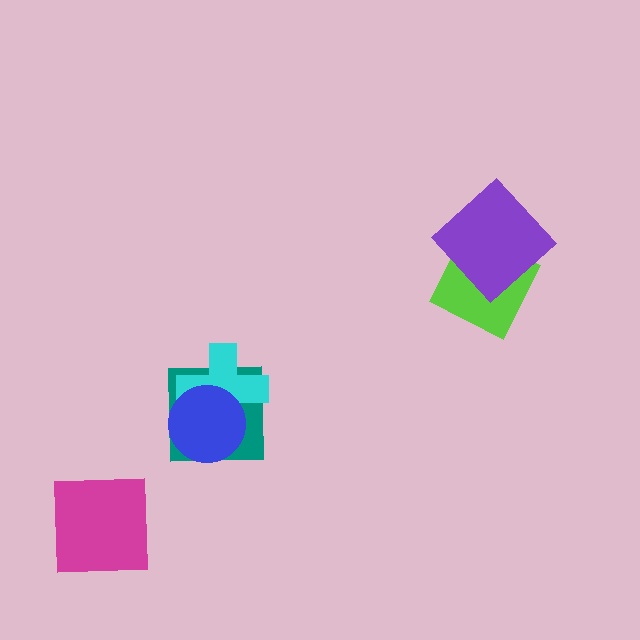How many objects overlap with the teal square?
2 objects overlap with the teal square.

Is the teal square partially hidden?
Yes, it is partially covered by another shape.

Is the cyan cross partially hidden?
Yes, it is partially covered by another shape.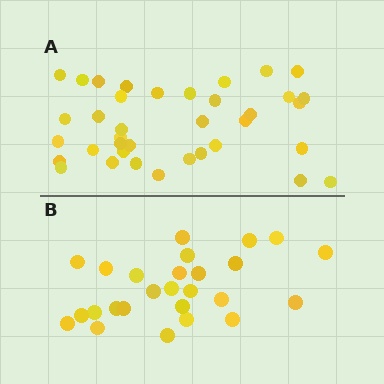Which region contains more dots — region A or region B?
Region A (the top region) has more dots.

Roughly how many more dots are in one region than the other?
Region A has roughly 12 or so more dots than region B.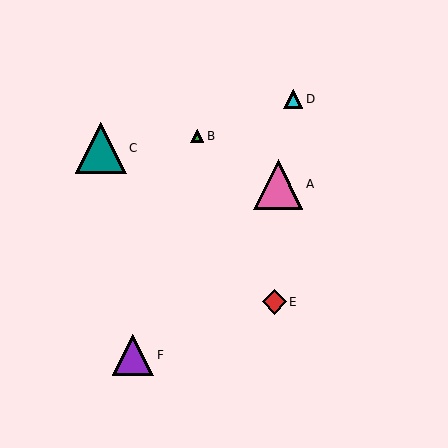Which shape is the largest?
The teal triangle (labeled C) is the largest.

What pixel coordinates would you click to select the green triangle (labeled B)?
Click at (197, 136) to select the green triangle B.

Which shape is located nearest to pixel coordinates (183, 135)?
The green triangle (labeled B) at (197, 136) is nearest to that location.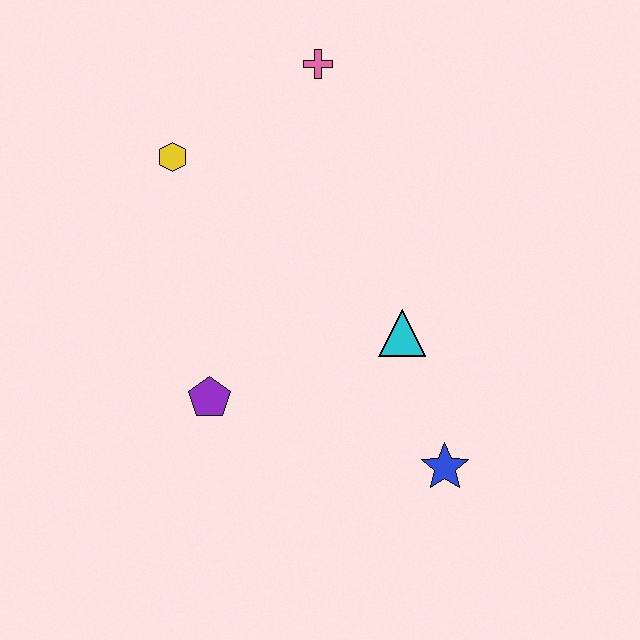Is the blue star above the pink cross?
No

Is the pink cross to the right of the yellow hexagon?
Yes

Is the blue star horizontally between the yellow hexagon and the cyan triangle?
No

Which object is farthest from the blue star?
The pink cross is farthest from the blue star.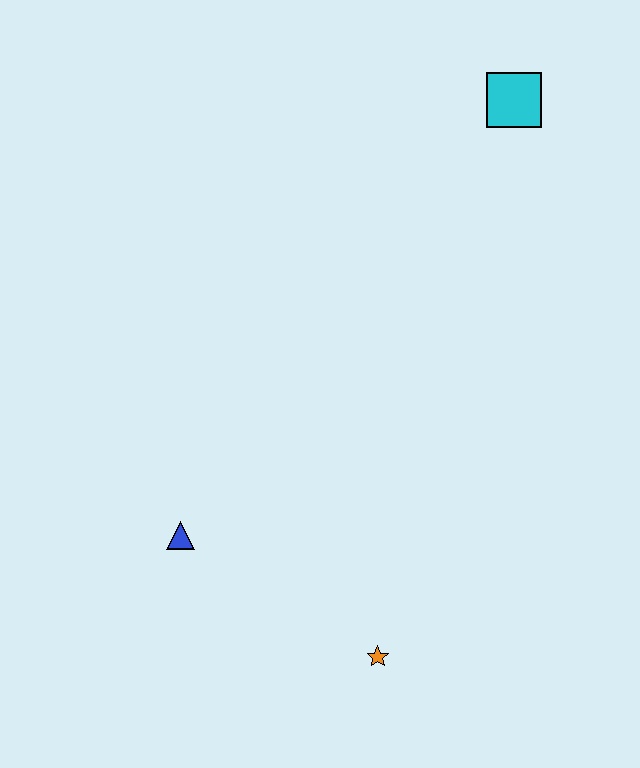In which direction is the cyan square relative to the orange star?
The cyan square is above the orange star.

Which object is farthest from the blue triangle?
The cyan square is farthest from the blue triangle.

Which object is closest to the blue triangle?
The orange star is closest to the blue triangle.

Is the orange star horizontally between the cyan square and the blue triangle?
Yes